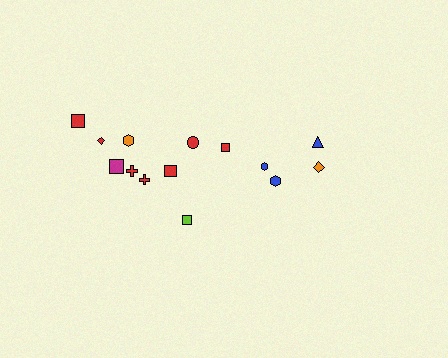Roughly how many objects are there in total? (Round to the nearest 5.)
Roughly 15 objects in total.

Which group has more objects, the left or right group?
The left group.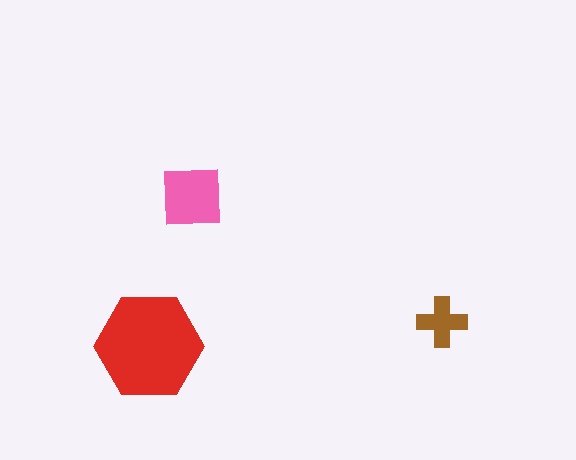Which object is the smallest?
The brown cross.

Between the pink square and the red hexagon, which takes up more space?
The red hexagon.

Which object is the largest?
The red hexagon.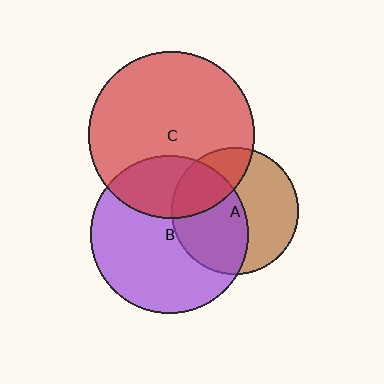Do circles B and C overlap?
Yes.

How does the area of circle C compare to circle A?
Approximately 1.7 times.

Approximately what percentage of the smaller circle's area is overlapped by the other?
Approximately 30%.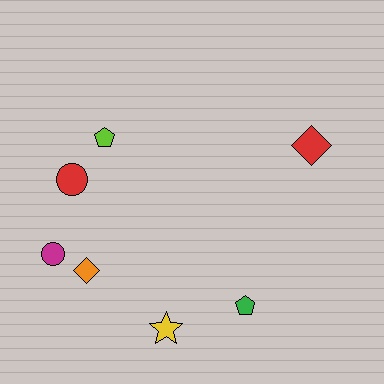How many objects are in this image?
There are 7 objects.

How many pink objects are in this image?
There are no pink objects.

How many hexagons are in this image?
There are no hexagons.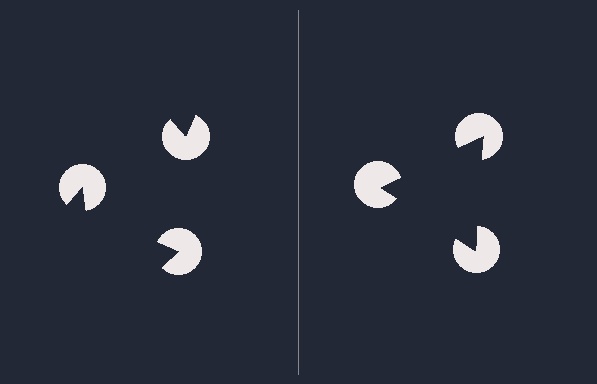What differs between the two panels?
The pac-man discs are positioned identically on both sides; only the wedge orientations differ. On the right they align to a triangle; on the left they are misaligned.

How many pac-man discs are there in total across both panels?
6 — 3 on each side.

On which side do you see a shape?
An illusory triangle appears on the right side. On the left side the wedge cuts are rotated, so no coherent shape forms.